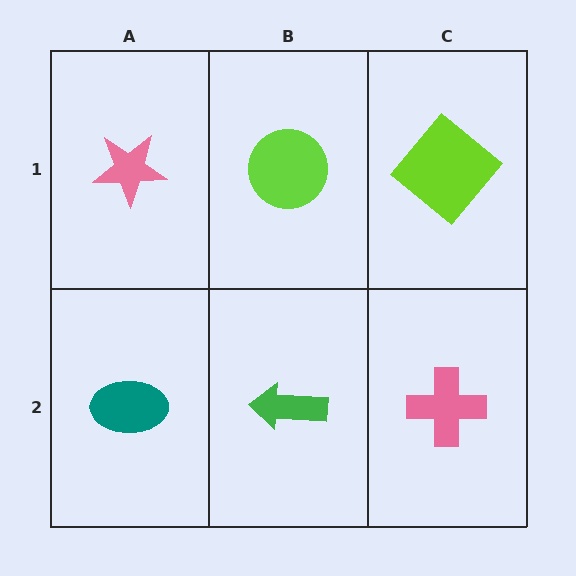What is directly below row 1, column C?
A pink cross.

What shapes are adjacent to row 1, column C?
A pink cross (row 2, column C), a lime circle (row 1, column B).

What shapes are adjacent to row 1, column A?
A teal ellipse (row 2, column A), a lime circle (row 1, column B).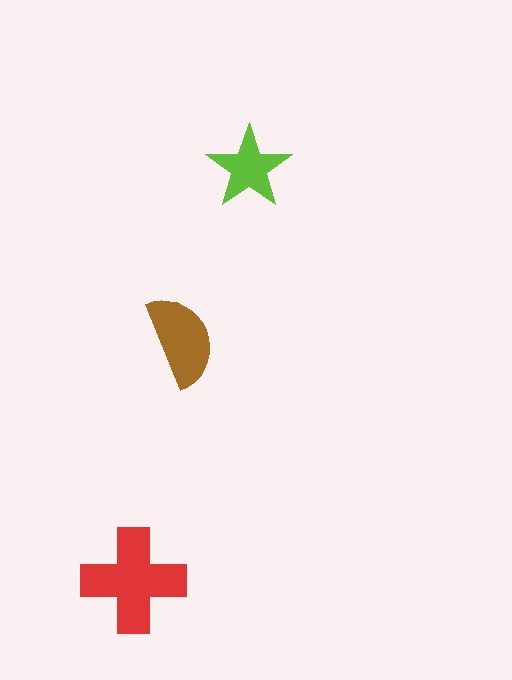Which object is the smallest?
The lime star.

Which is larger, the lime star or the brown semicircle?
The brown semicircle.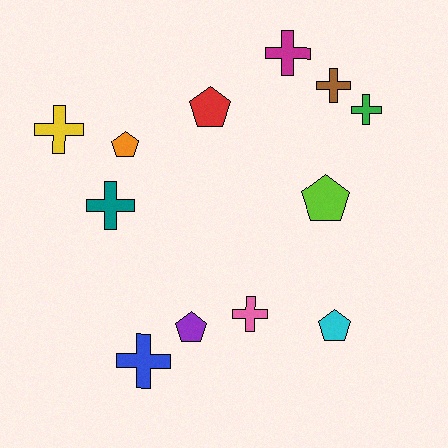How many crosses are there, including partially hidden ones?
There are 7 crosses.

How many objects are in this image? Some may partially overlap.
There are 12 objects.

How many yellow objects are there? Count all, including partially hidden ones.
There is 1 yellow object.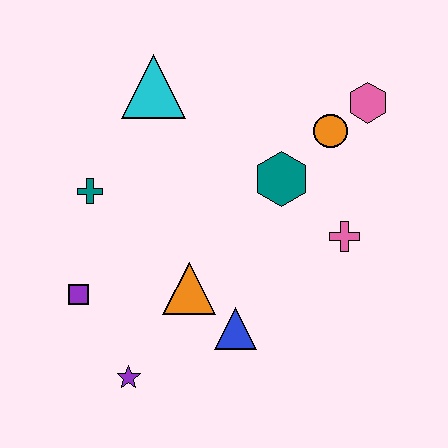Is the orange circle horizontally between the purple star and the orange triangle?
No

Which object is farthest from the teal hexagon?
The purple star is farthest from the teal hexagon.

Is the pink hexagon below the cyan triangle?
Yes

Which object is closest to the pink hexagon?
The orange circle is closest to the pink hexagon.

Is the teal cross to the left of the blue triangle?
Yes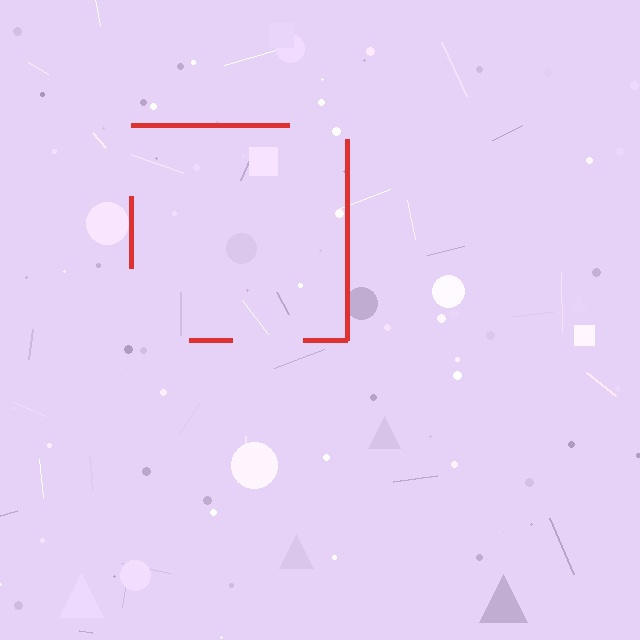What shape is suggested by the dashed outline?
The dashed outline suggests a square.